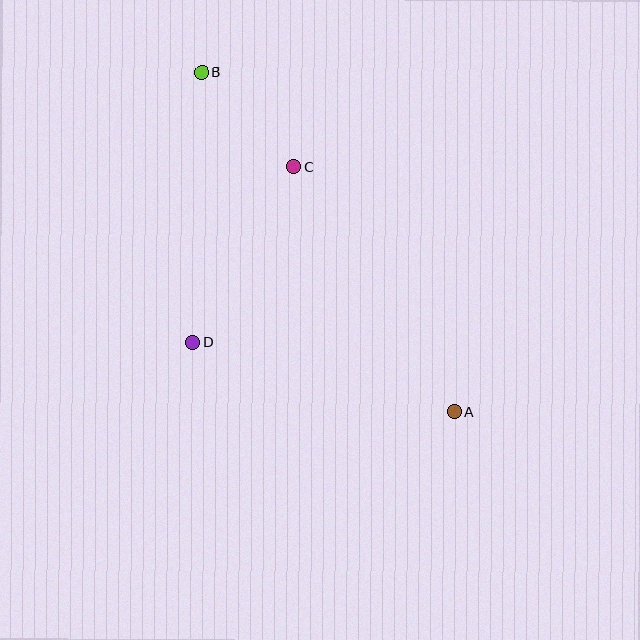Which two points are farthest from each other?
Points A and B are farthest from each other.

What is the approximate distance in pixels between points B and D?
The distance between B and D is approximately 270 pixels.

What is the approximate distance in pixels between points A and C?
The distance between A and C is approximately 293 pixels.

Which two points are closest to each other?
Points B and C are closest to each other.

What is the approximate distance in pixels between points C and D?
The distance between C and D is approximately 202 pixels.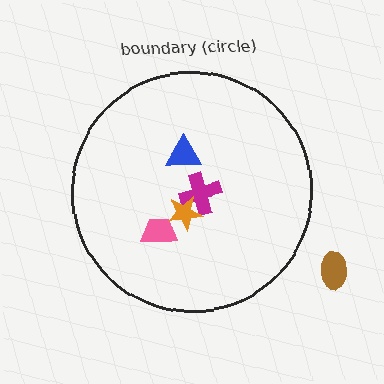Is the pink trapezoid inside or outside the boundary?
Inside.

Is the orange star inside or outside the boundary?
Inside.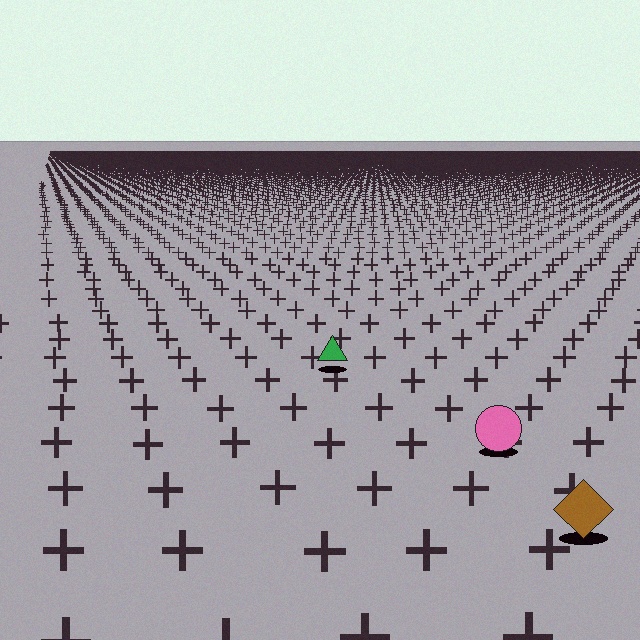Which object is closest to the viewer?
The brown diamond is closest. The texture marks near it are larger and more spread out.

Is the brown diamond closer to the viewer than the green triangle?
Yes. The brown diamond is closer — you can tell from the texture gradient: the ground texture is coarser near it.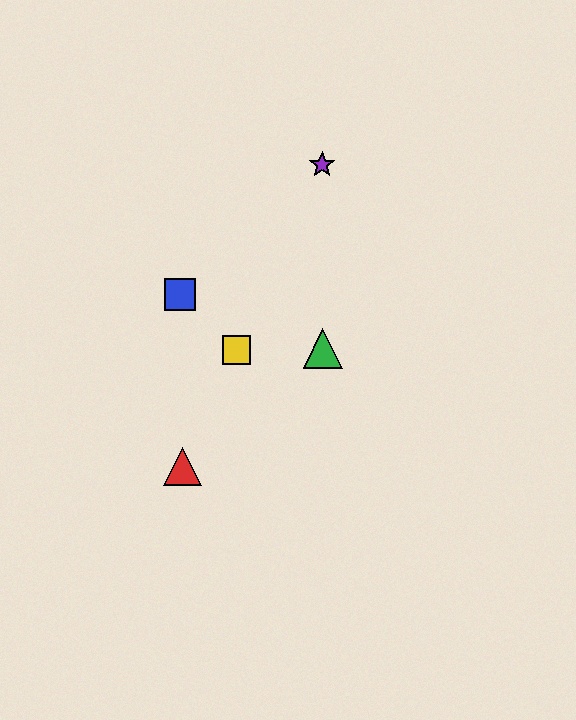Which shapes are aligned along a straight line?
The red triangle, the yellow square, the purple star are aligned along a straight line.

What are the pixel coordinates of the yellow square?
The yellow square is at (236, 350).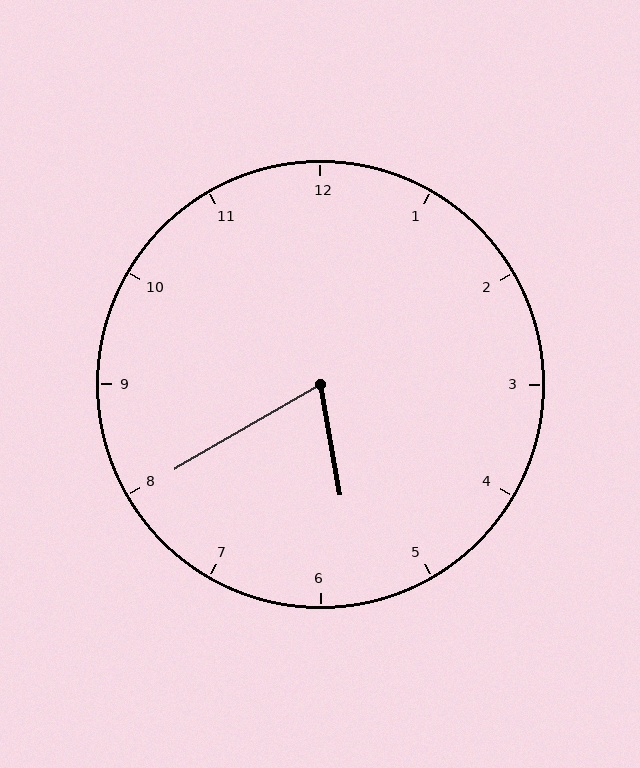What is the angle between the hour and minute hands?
Approximately 70 degrees.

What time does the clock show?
5:40.